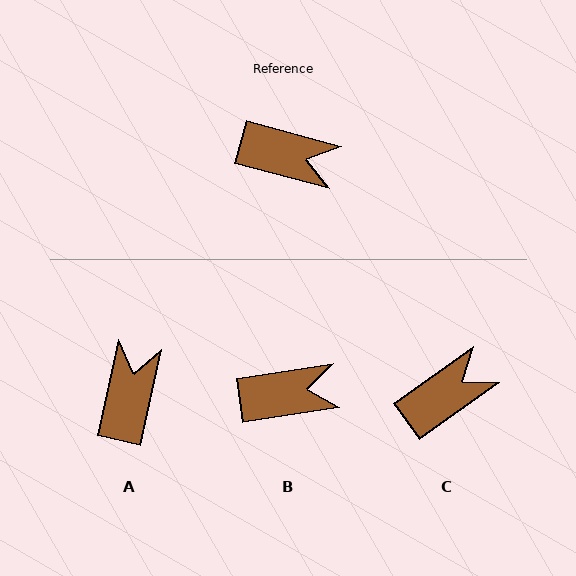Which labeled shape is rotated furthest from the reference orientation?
A, about 92 degrees away.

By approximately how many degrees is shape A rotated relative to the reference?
Approximately 92 degrees counter-clockwise.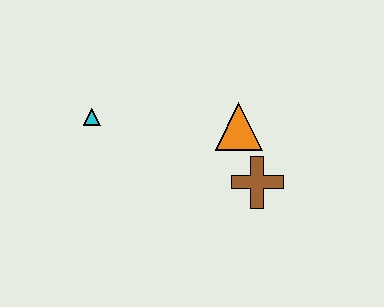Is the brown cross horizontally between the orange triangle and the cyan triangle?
No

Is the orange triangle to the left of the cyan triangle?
No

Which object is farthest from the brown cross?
The cyan triangle is farthest from the brown cross.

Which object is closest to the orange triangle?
The brown cross is closest to the orange triangle.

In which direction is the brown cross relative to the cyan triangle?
The brown cross is to the right of the cyan triangle.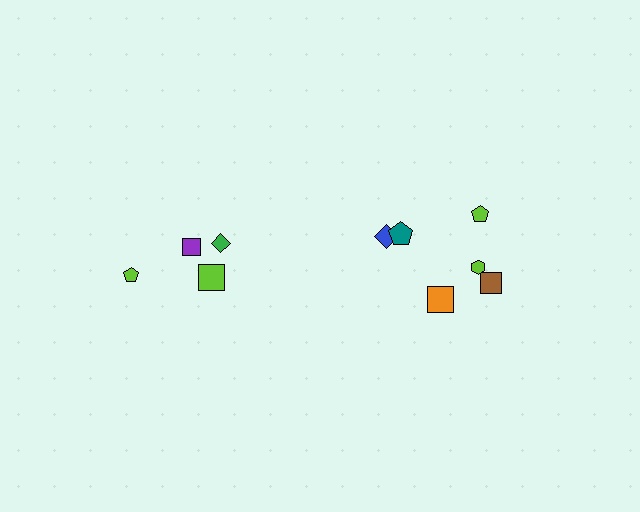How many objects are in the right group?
There are 7 objects.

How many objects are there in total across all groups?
There are 11 objects.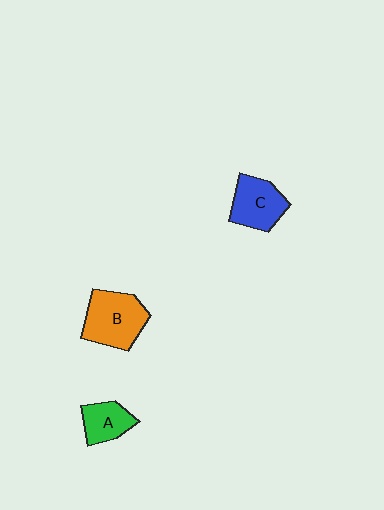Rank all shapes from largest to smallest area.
From largest to smallest: B (orange), C (blue), A (green).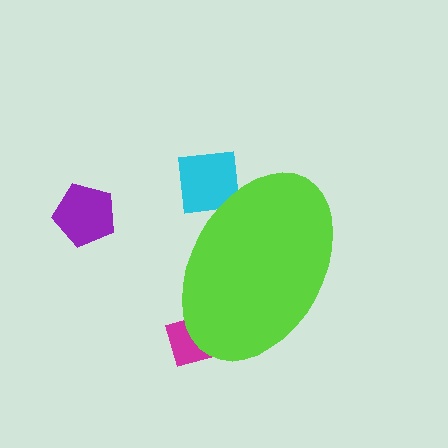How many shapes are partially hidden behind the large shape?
2 shapes are partially hidden.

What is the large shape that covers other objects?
A lime ellipse.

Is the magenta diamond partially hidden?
Yes, the magenta diamond is partially hidden behind the lime ellipse.